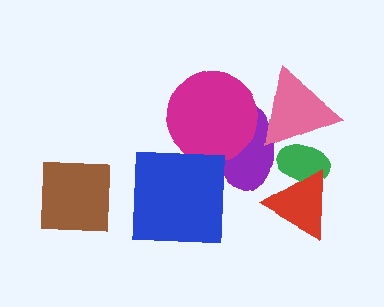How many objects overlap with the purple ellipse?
3 objects overlap with the purple ellipse.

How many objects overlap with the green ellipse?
3 objects overlap with the green ellipse.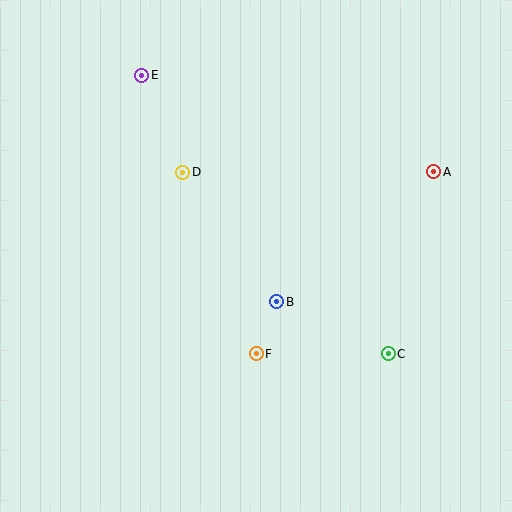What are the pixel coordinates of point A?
Point A is at (434, 172).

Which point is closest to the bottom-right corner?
Point C is closest to the bottom-right corner.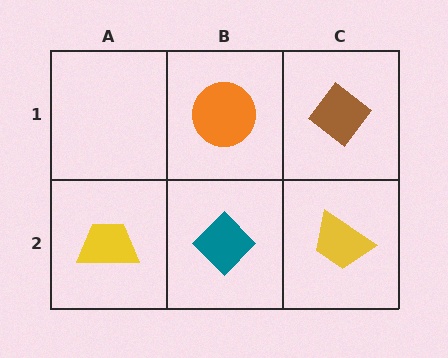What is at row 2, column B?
A teal diamond.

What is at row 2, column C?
A yellow trapezoid.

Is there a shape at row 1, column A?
No, that cell is empty.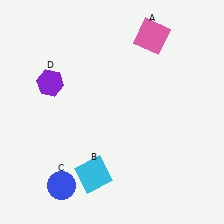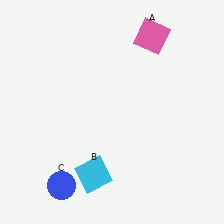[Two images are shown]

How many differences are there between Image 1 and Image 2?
There is 1 difference between the two images.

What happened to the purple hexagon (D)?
The purple hexagon (D) was removed in Image 2. It was in the top-left area of Image 1.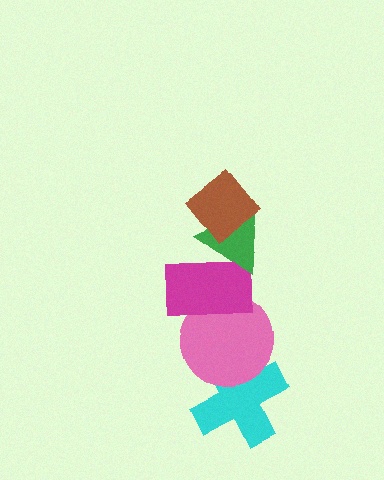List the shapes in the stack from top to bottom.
From top to bottom: the brown diamond, the green triangle, the magenta rectangle, the pink circle, the cyan cross.